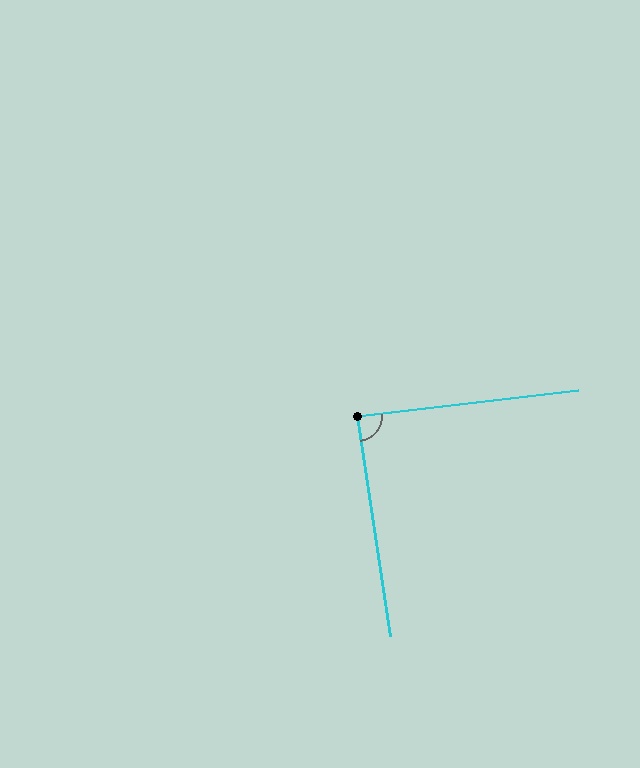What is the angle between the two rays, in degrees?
Approximately 88 degrees.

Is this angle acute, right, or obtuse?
It is approximately a right angle.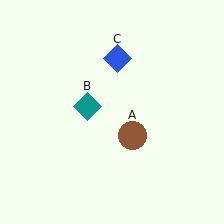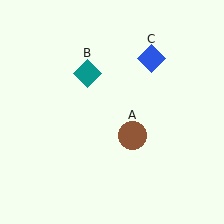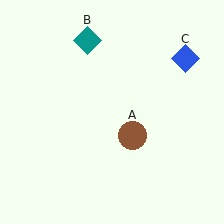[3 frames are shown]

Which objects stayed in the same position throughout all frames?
Brown circle (object A) remained stationary.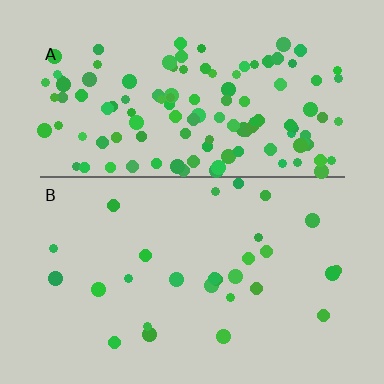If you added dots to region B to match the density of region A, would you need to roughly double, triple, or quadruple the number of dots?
Approximately quadruple.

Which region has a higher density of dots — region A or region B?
A (the top).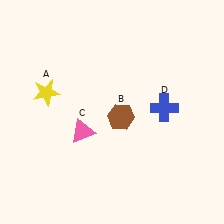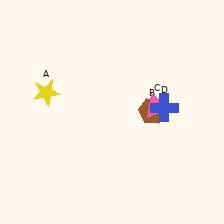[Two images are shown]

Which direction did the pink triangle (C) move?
The pink triangle (C) moved right.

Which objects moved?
The objects that moved are: the brown hexagon (B), the pink triangle (C).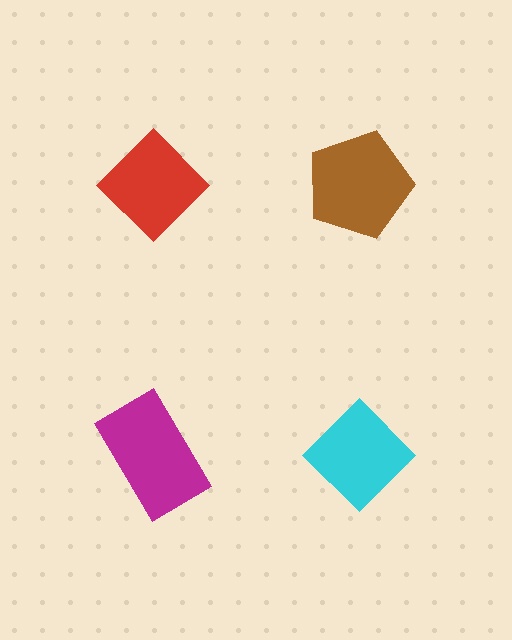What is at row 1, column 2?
A brown pentagon.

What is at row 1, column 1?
A red diamond.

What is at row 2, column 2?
A cyan diamond.